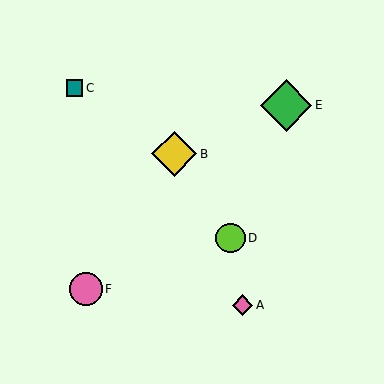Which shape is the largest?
The green diamond (labeled E) is the largest.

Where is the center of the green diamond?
The center of the green diamond is at (286, 105).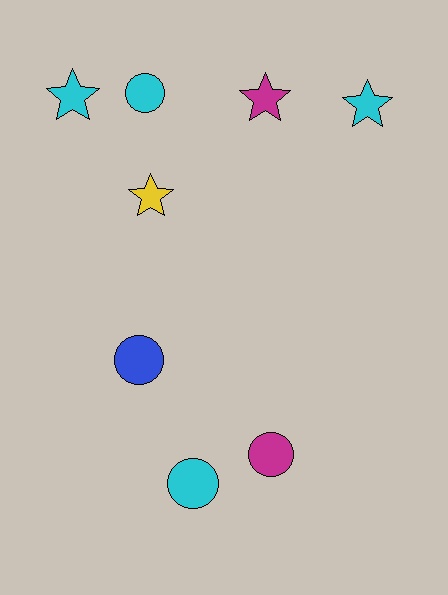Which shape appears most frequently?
Circle, with 4 objects.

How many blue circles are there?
There is 1 blue circle.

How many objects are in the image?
There are 8 objects.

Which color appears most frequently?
Cyan, with 4 objects.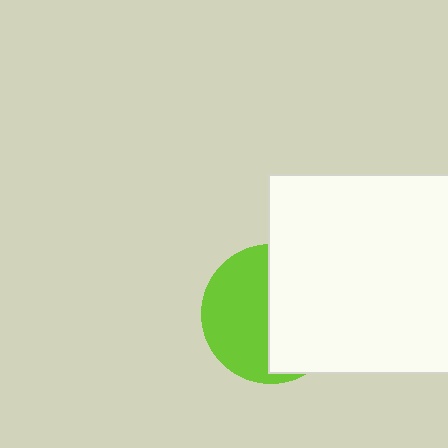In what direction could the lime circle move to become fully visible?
The lime circle could move left. That would shift it out from behind the white square entirely.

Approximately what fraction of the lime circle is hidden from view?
Roughly 51% of the lime circle is hidden behind the white square.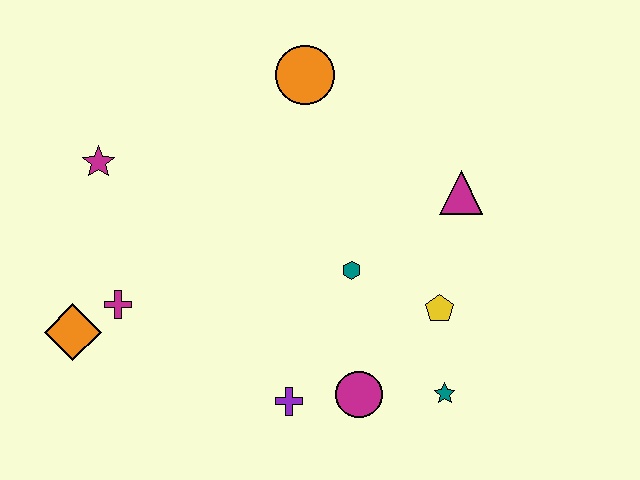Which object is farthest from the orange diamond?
The magenta triangle is farthest from the orange diamond.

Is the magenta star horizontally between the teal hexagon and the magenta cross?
No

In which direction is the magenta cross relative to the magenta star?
The magenta cross is below the magenta star.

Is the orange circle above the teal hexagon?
Yes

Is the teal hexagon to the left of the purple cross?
No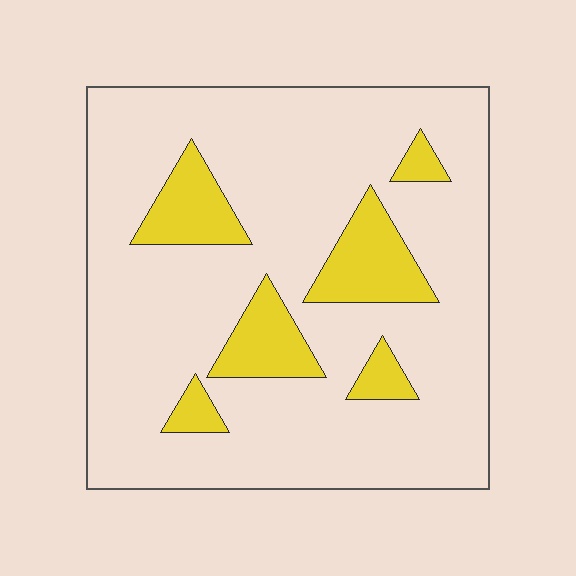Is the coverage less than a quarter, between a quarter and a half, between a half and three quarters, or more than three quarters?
Less than a quarter.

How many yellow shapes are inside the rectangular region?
6.